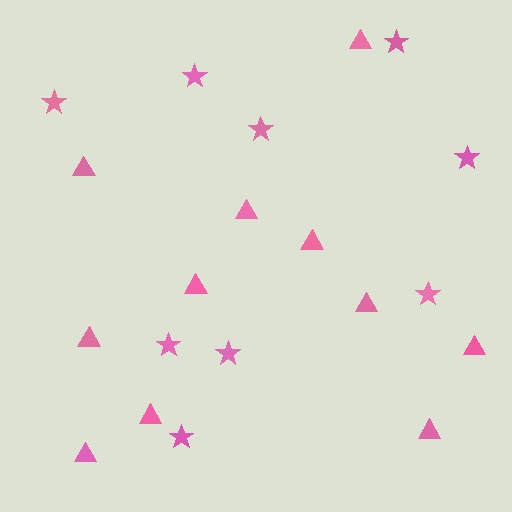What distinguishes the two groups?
There are 2 groups: one group of triangles (11) and one group of stars (9).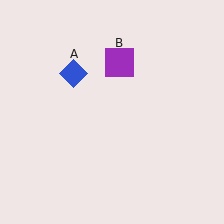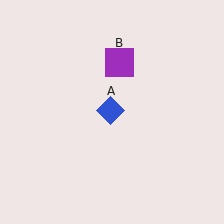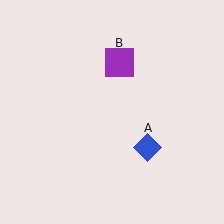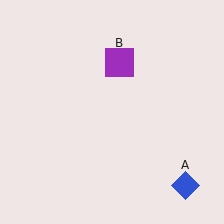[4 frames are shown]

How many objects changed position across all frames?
1 object changed position: blue diamond (object A).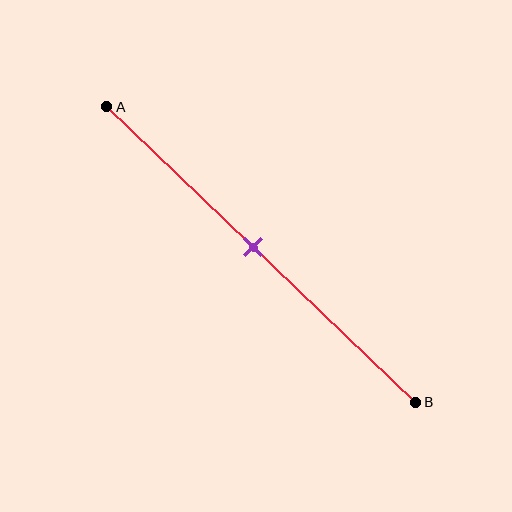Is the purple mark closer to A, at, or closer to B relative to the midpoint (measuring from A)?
The purple mark is approximately at the midpoint of segment AB.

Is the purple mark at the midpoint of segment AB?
Yes, the mark is approximately at the midpoint.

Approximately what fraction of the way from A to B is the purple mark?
The purple mark is approximately 45% of the way from A to B.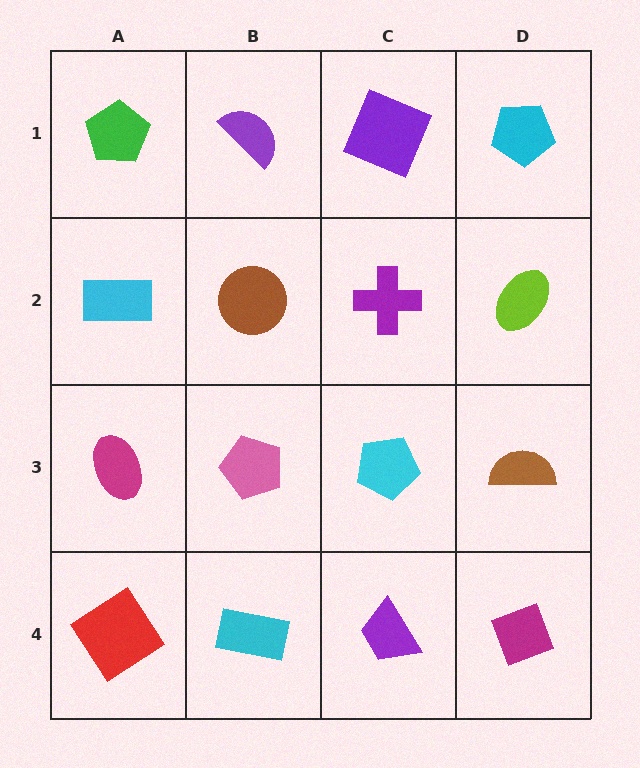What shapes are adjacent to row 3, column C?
A purple cross (row 2, column C), a purple trapezoid (row 4, column C), a pink pentagon (row 3, column B), a brown semicircle (row 3, column D).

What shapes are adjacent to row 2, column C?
A purple square (row 1, column C), a cyan pentagon (row 3, column C), a brown circle (row 2, column B), a lime ellipse (row 2, column D).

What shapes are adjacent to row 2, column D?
A cyan pentagon (row 1, column D), a brown semicircle (row 3, column D), a purple cross (row 2, column C).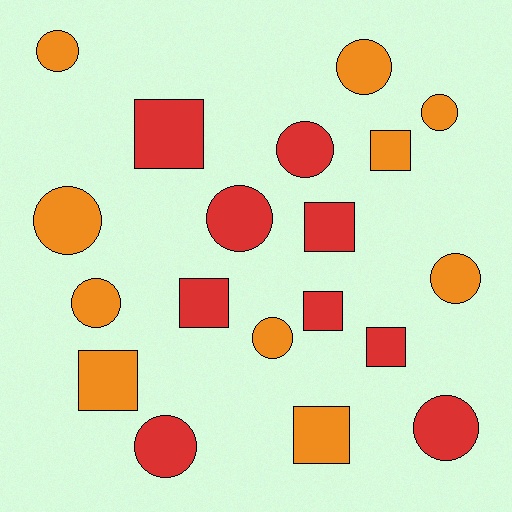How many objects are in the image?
There are 19 objects.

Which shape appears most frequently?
Circle, with 11 objects.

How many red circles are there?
There are 4 red circles.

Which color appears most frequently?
Orange, with 10 objects.